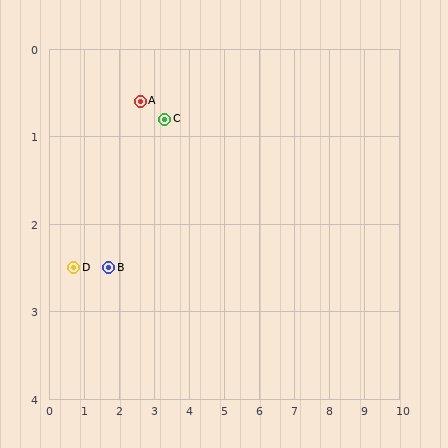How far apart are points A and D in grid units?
Points A and D are about 2.7 grid units apart.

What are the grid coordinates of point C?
Point C is at approximately (3.3, 0.8).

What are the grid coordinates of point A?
Point A is at approximately (2.6, 0.6).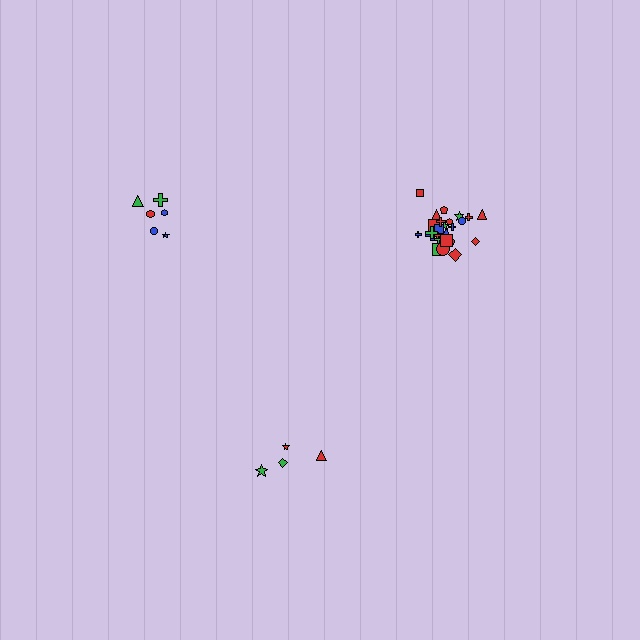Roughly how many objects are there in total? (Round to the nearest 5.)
Roughly 35 objects in total.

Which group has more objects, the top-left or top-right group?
The top-right group.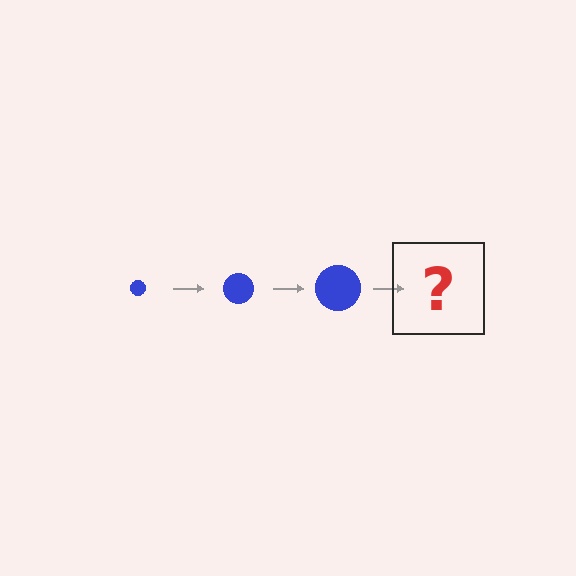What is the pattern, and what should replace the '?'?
The pattern is that the circle gets progressively larger each step. The '?' should be a blue circle, larger than the previous one.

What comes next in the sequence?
The next element should be a blue circle, larger than the previous one.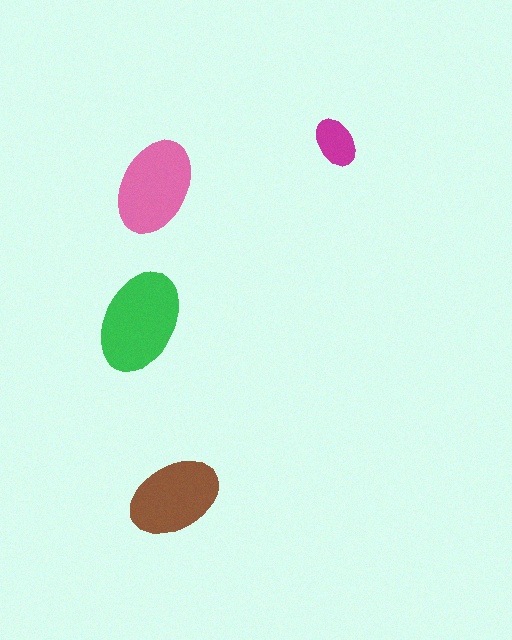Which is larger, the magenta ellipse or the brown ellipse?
The brown one.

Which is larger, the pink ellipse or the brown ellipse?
The pink one.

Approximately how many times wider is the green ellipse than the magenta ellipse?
About 2 times wider.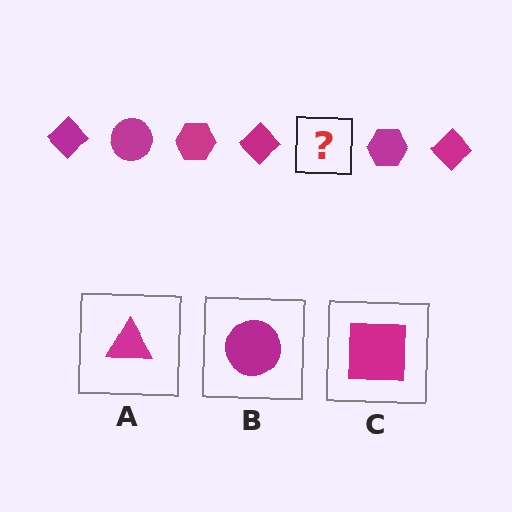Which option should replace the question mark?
Option B.